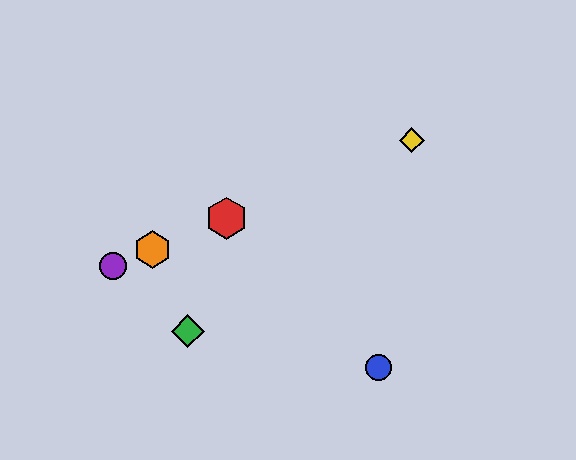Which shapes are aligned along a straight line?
The red hexagon, the yellow diamond, the purple circle, the orange hexagon are aligned along a straight line.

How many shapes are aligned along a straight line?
4 shapes (the red hexagon, the yellow diamond, the purple circle, the orange hexagon) are aligned along a straight line.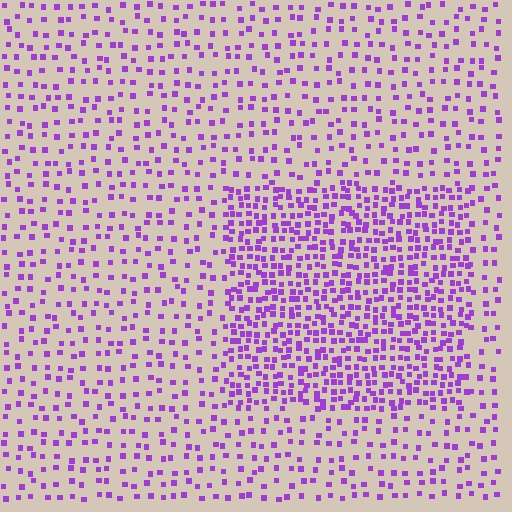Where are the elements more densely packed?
The elements are more densely packed inside the rectangle boundary.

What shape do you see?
I see a rectangle.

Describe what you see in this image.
The image contains small purple elements arranged at two different densities. A rectangle-shaped region is visible where the elements are more densely packed than the surrounding area.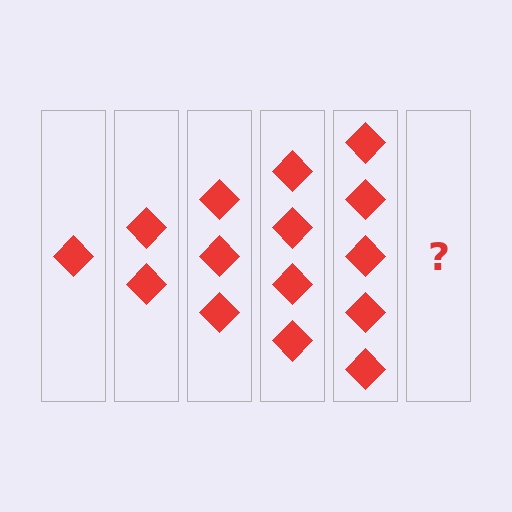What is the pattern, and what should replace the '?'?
The pattern is that each step adds one more diamond. The '?' should be 6 diamonds.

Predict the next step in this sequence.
The next step is 6 diamonds.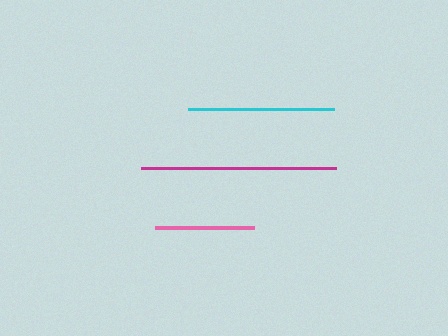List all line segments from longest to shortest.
From longest to shortest: magenta, cyan, pink.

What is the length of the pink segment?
The pink segment is approximately 99 pixels long.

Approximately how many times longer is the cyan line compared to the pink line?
The cyan line is approximately 1.5 times the length of the pink line.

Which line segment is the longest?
The magenta line is the longest at approximately 195 pixels.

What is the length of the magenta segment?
The magenta segment is approximately 195 pixels long.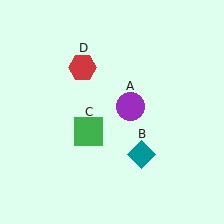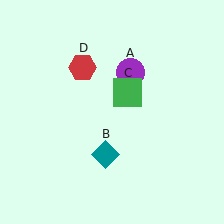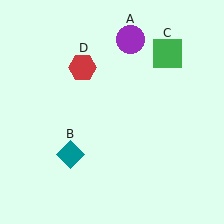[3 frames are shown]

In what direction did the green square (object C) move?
The green square (object C) moved up and to the right.